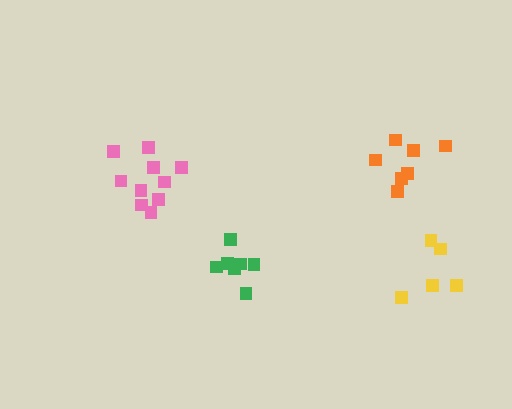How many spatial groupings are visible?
There are 4 spatial groupings.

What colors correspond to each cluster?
The clusters are colored: green, pink, orange, yellow.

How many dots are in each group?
Group 1: 7 dots, Group 2: 10 dots, Group 3: 7 dots, Group 4: 5 dots (29 total).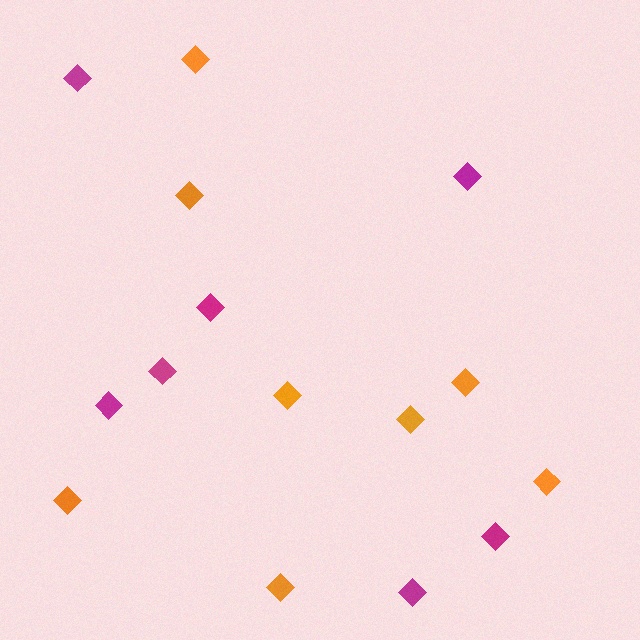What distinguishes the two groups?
There are 2 groups: one group of magenta diamonds (7) and one group of orange diamonds (8).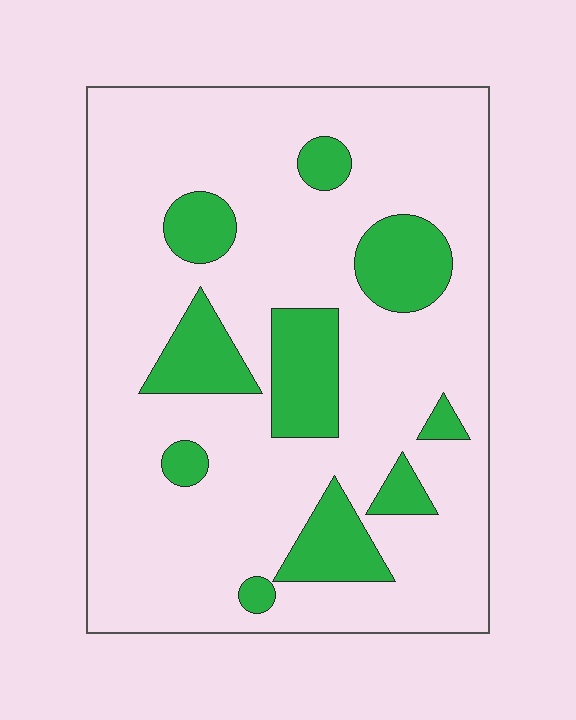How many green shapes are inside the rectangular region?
10.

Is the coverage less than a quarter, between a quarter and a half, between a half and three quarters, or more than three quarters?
Less than a quarter.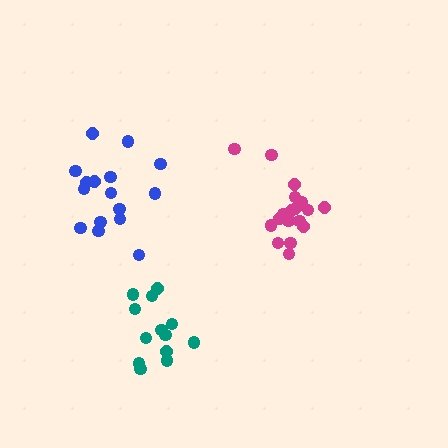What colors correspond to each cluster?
The clusters are colored: magenta, teal, blue.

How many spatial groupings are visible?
There are 3 spatial groupings.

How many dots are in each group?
Group 1: 18 dots, Group 2: 13 dots, Group 3: 16 dots (47 total).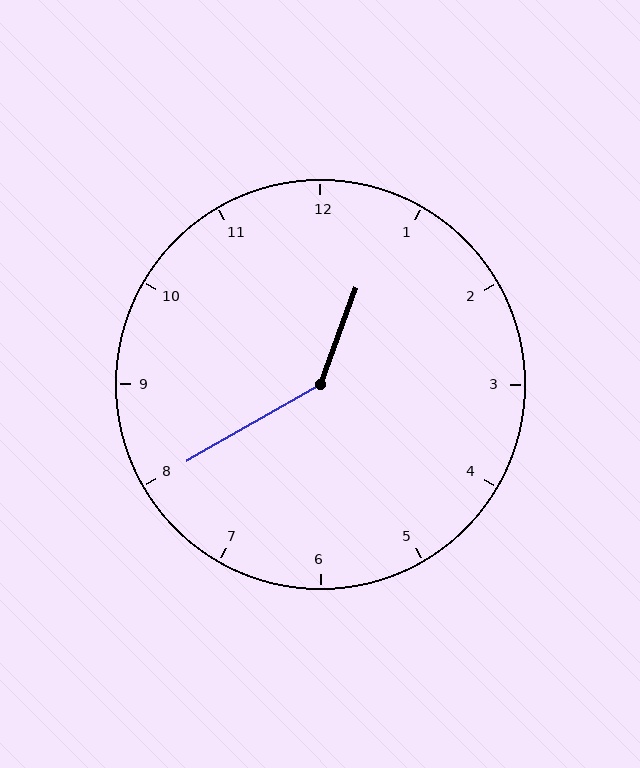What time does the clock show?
12:40.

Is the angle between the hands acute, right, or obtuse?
It is obtuse.